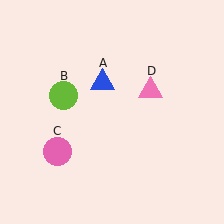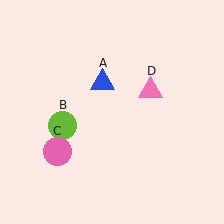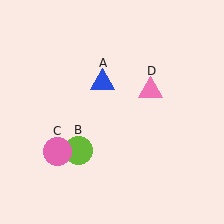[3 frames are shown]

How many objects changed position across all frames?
1 object changed position: lime circle (object B).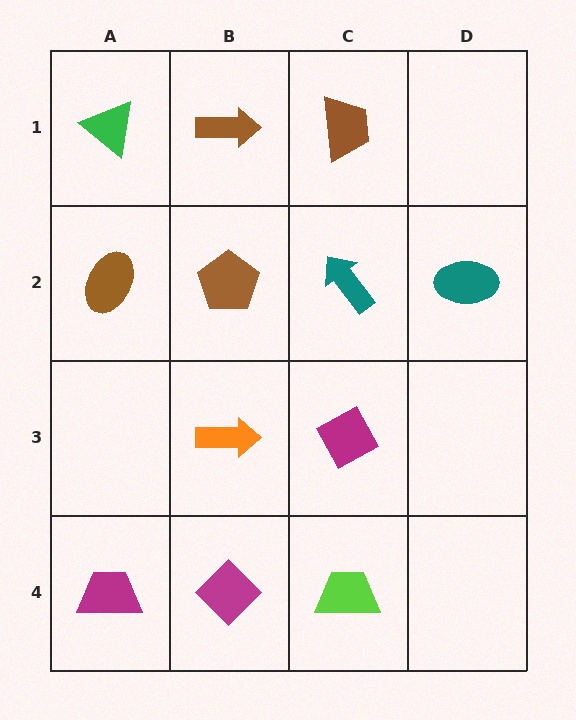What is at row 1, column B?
A brown arrow.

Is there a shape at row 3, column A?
No, that cell is empty.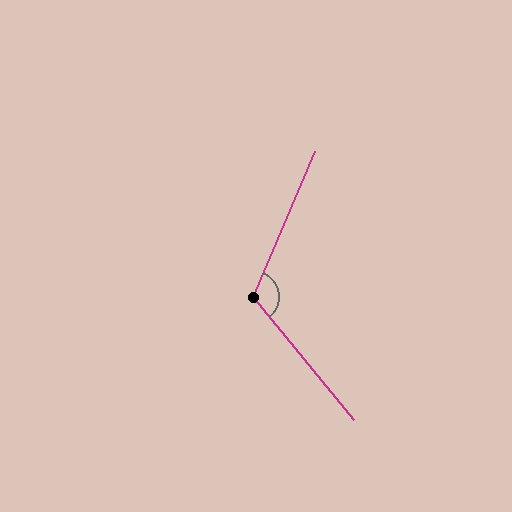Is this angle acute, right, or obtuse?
It is obtuse.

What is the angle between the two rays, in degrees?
Approximately 117 degrees.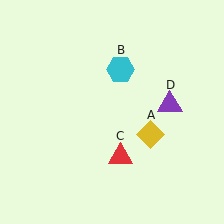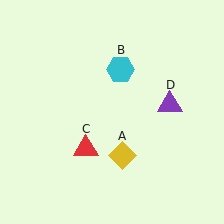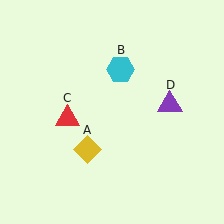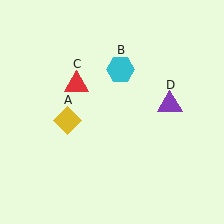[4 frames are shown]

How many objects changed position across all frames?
2 objects changed position: yellow diamond (object A), red triangle (object C).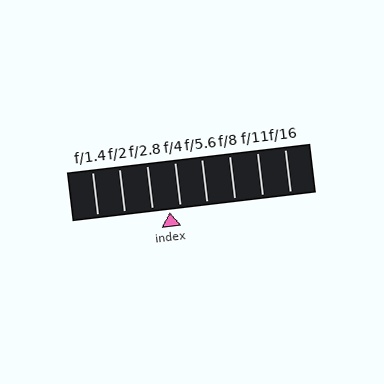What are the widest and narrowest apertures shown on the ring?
The widest aperture shown is f/1.4 and the narrowest is f/16.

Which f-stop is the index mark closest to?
The index mark is closest to f/4.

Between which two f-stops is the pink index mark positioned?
The index mark is between f/2.8 and f/4.